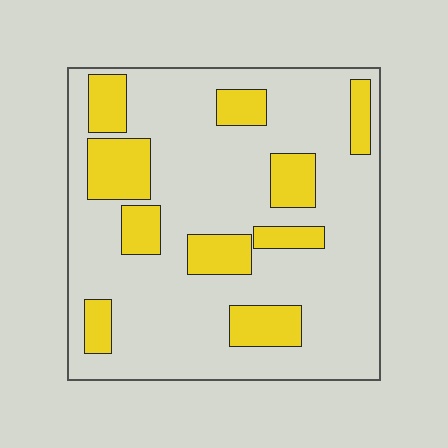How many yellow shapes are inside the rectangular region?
10.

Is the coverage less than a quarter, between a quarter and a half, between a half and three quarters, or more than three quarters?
Less than a quarter.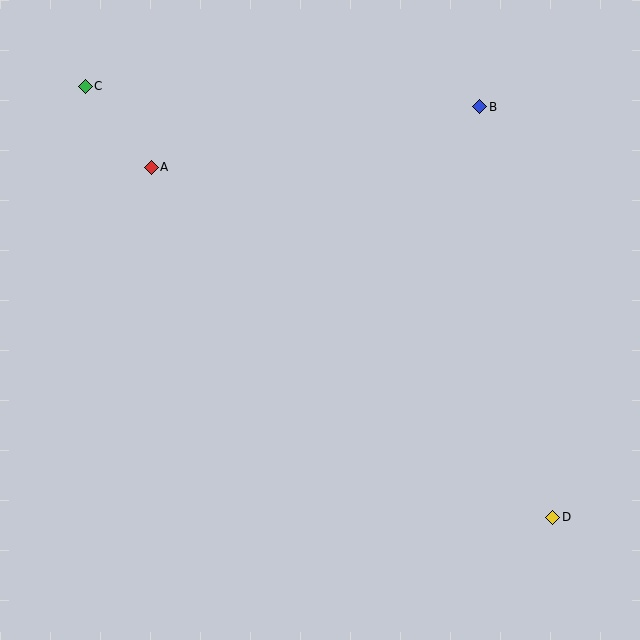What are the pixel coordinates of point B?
Point B is at (480, 107).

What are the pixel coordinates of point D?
Point D is at (552, 517).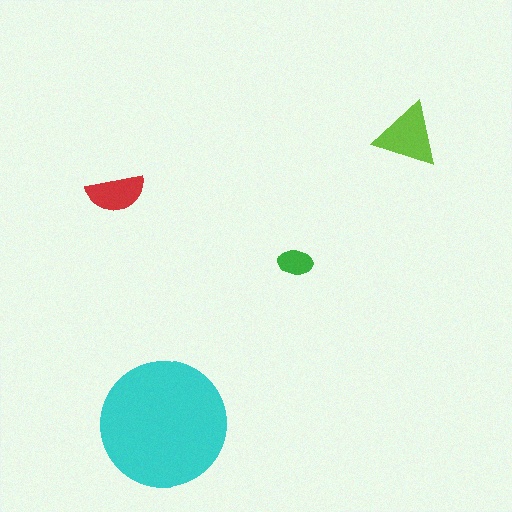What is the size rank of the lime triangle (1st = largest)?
2nd.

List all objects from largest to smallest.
The cyan circle, the lime triangle, the red semicircle, the green ellipse.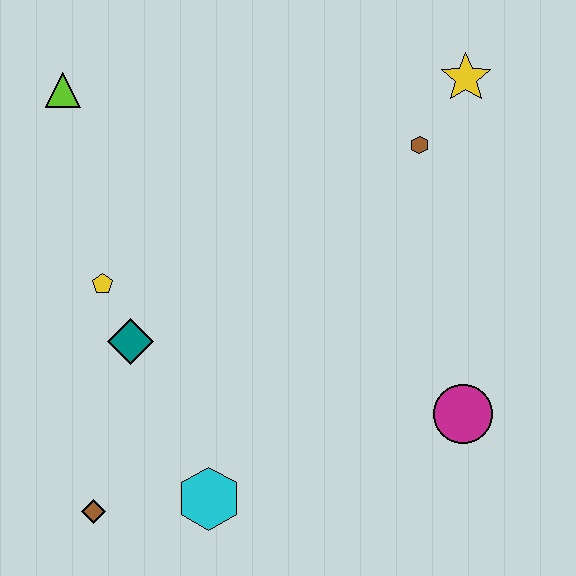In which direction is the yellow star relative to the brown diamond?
The yellow star is above the brown diamond.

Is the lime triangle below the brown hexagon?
No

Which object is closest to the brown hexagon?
The yellow star is closest to the brown hexagon.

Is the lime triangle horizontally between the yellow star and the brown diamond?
No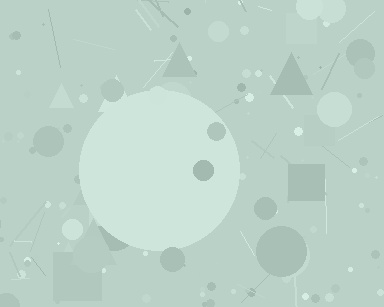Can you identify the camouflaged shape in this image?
The camouflaged shape is a circle.